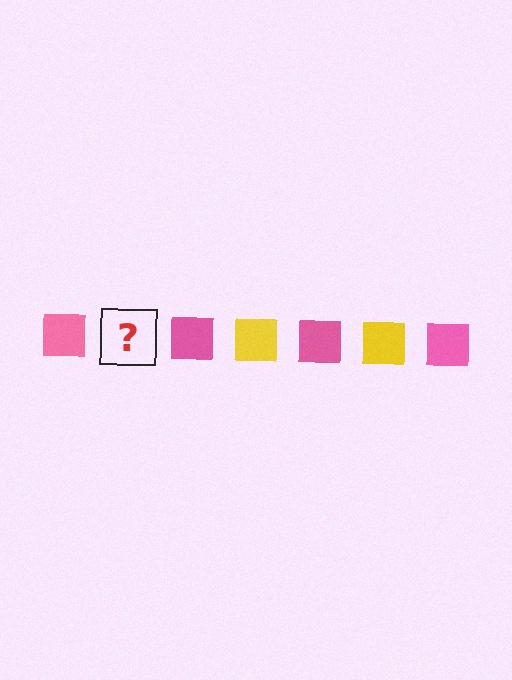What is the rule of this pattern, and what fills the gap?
The rule is that the pattern cycles through pink, yellow squares. The gap should be filled with a yellow square.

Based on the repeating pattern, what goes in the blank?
The blank should be a yellow square.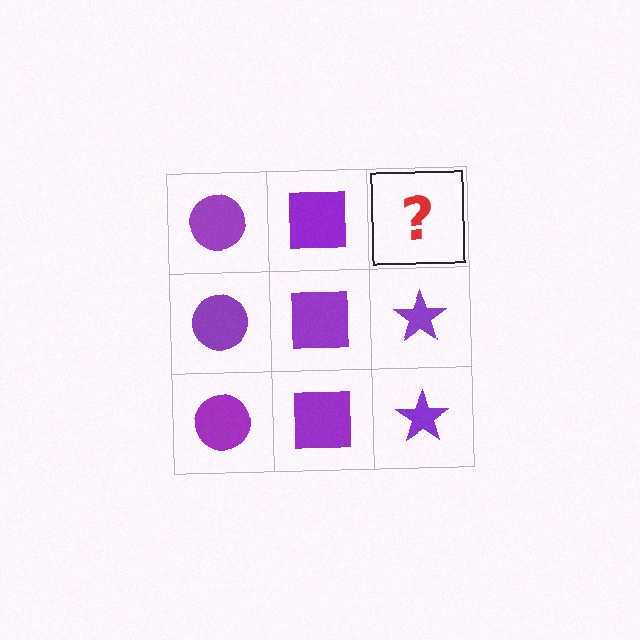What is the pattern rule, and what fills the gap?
The rule is that each column has a consistent shape. The gap should be filled with a purple star.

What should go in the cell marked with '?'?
The missing cell should contain a purple star.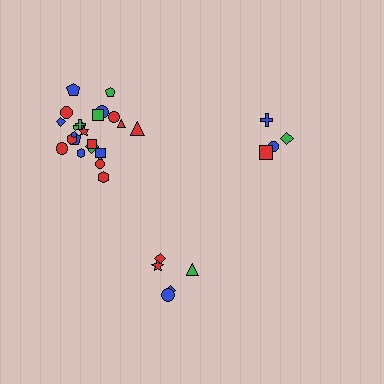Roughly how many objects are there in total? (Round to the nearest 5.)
Roughly 35 objects in total.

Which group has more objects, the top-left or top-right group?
The top-left group.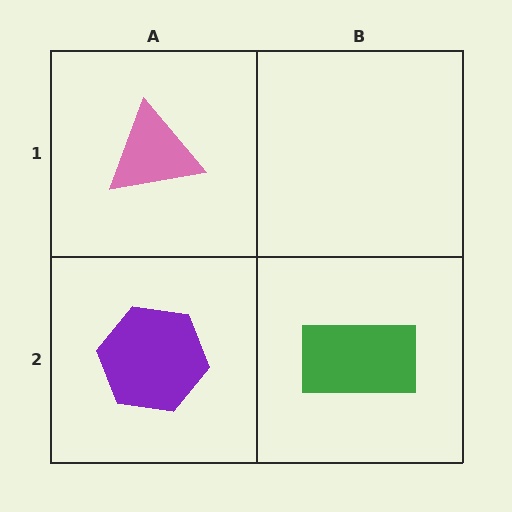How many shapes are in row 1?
1 shape.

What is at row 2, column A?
A purple hexagon.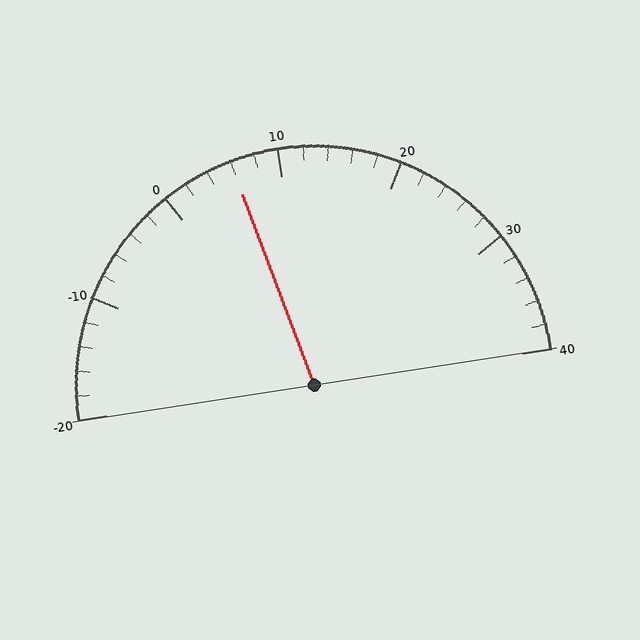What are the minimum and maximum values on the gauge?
The gauge ranges from -20 to 40.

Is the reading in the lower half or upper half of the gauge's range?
The reading is in the lower half of the range (-20 to 40).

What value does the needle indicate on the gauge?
The needle indicates approximately 6.